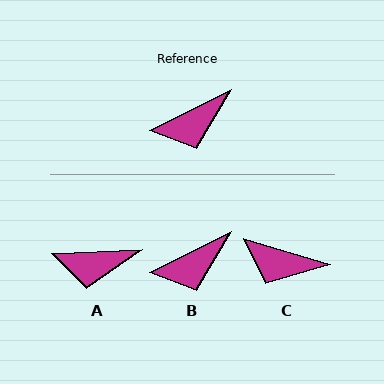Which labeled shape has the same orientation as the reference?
B.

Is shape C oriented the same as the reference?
No, it is off by about 43 degrees.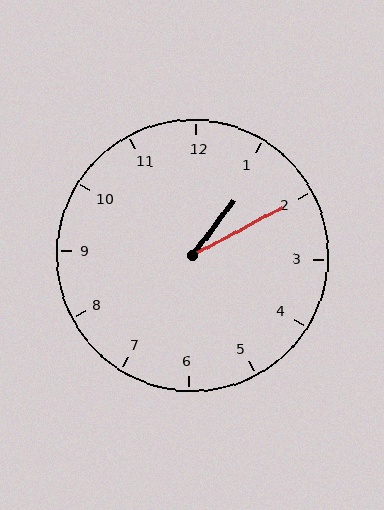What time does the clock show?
1:10.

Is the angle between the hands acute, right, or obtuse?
It is acute.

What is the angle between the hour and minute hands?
Approximately 25 degrees.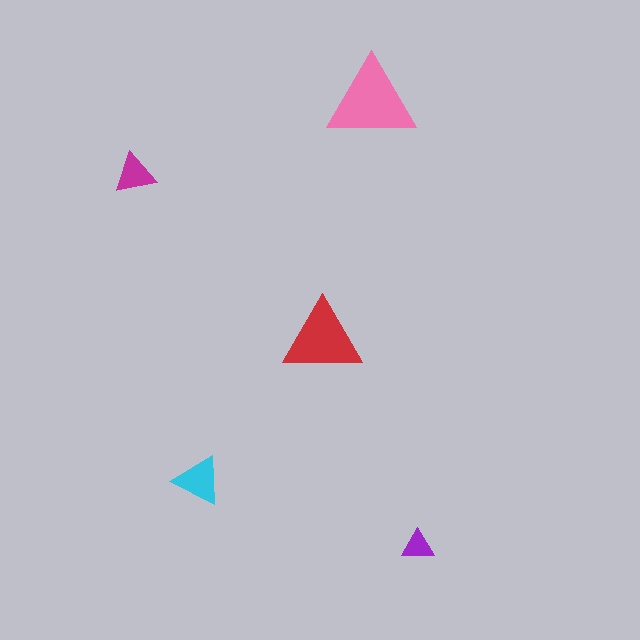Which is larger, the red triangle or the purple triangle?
The red one.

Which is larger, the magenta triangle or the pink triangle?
The pink one.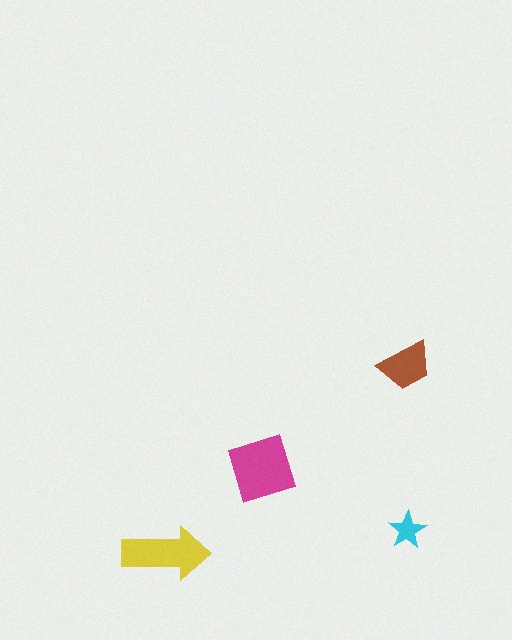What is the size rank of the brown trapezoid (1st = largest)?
3rd.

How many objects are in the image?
There are 4 objects in the image.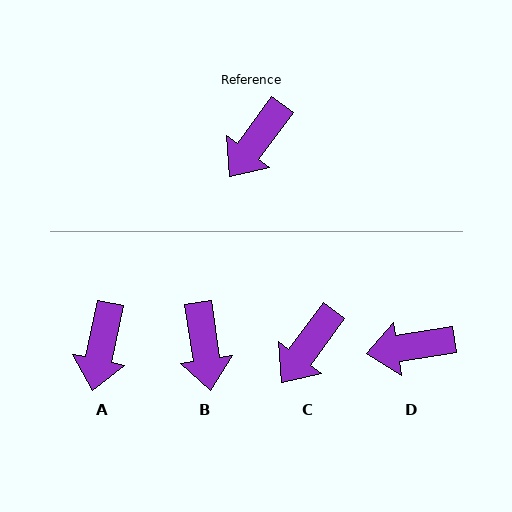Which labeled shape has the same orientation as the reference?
C.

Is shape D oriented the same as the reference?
No, it is off by about 45 degrees.